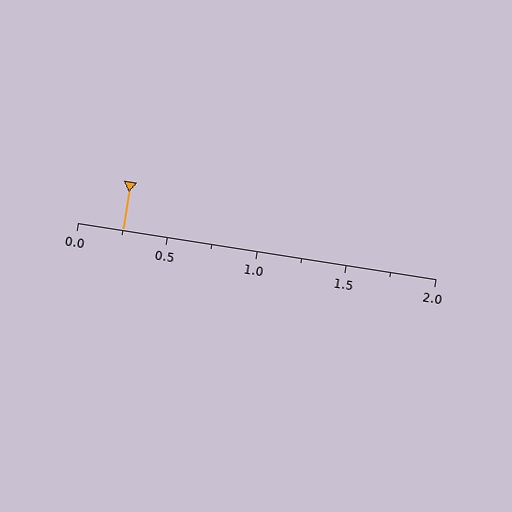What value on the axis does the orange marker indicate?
The marker indicates approximately 0.25.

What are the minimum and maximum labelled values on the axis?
The axis runs from 0.0 to 2.0.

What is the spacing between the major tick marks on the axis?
The major ticks are spaced 0.5 apart.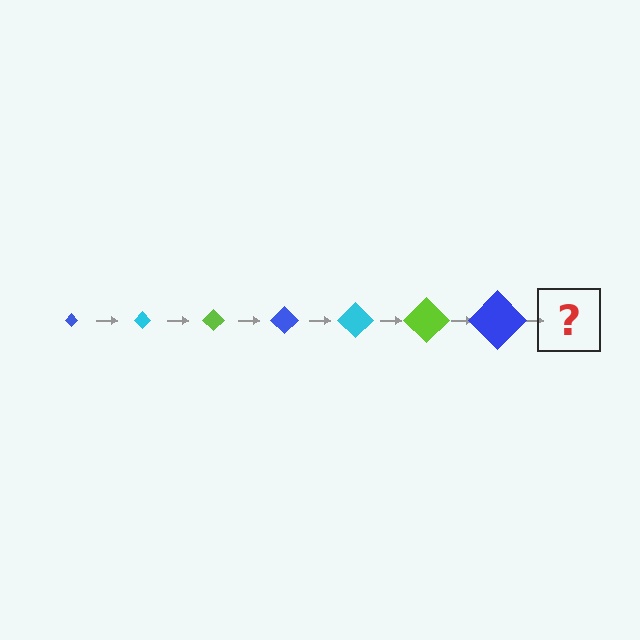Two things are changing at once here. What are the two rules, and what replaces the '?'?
The two rules are that the diamond grows larger each step and the color cycles through blue, cyan, and lime. The '?' should be a cyan diamond, larger than the previous one.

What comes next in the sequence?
The next element should be a cyan diamond, larger than the previous one.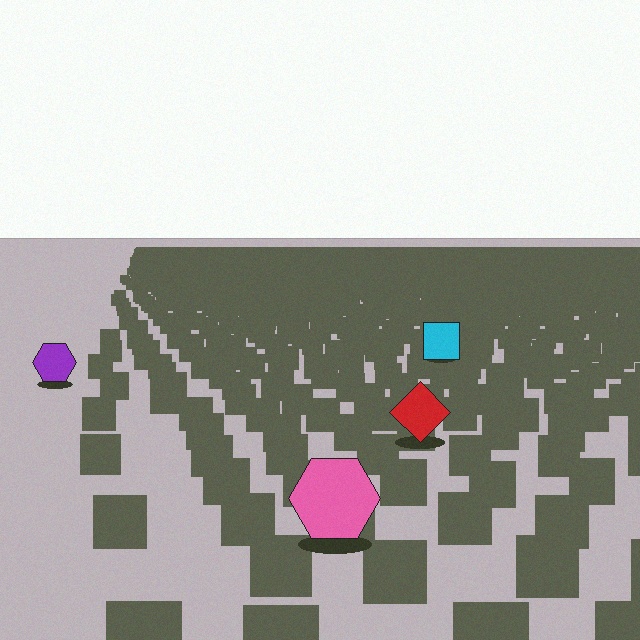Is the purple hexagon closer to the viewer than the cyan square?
Yes. The purple hexagon is closer — you can tell from the texture gradient: the ground texture is coarser near it.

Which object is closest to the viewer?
The pink hexagon is closest. The texture marks near it are larger and more spread out.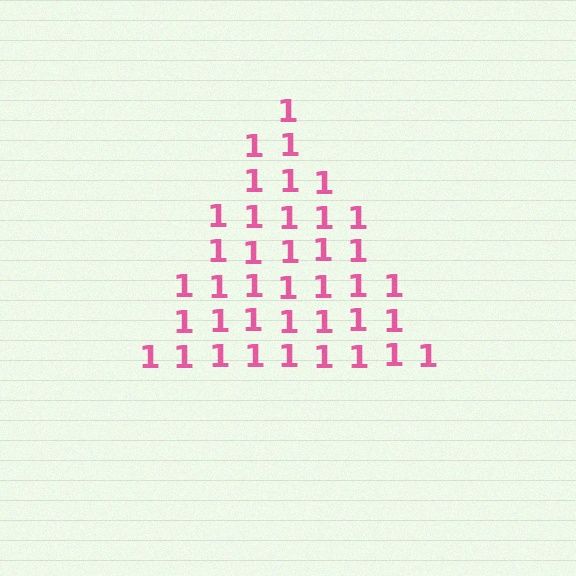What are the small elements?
The small elements are digit 1's.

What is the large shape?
The large shape is a triangle.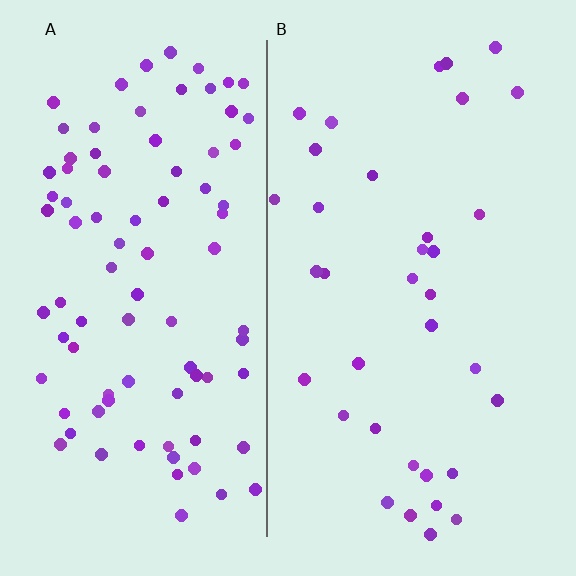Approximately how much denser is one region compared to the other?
Approximately 2.5× — region A over region B.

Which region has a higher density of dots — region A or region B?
A (the left).